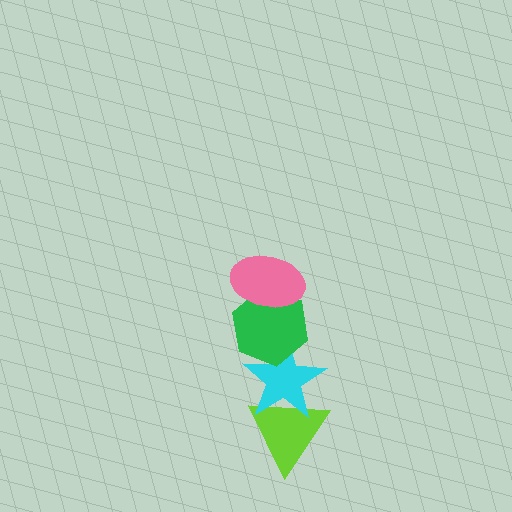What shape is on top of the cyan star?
The green hexagon is on top of the cyan star.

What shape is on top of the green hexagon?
The pink ellipse is on top of the green hexagon.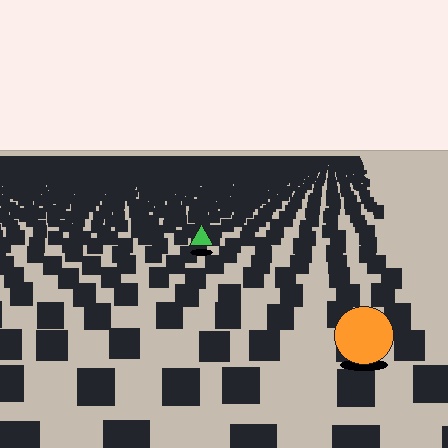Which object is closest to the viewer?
The orange circle is closest. The texture marks near it are larger and more spread out.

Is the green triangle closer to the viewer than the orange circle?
No. The orange circle is closer — you can tell from the texture gradient: the ground texture is coarser near it.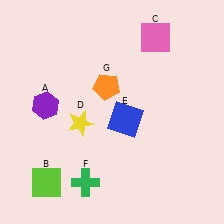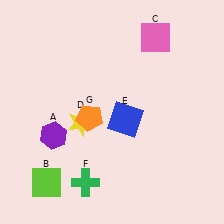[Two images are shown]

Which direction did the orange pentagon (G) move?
The orange pentagon (G) moved down.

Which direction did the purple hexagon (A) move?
The purple hexagon (A) moved down.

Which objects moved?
The objects that moved are: the purple hexagon (A), the orange pentagon (G).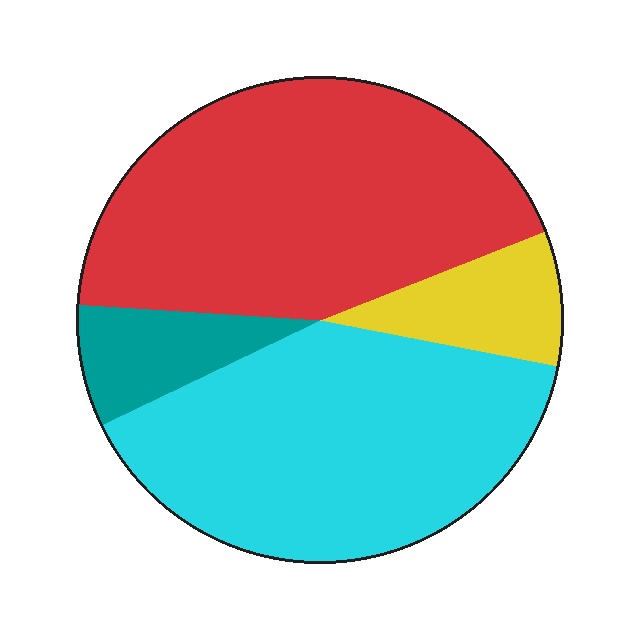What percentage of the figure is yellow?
Yellow takes up about one tenth (1/10) of the figure.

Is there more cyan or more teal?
Cyan.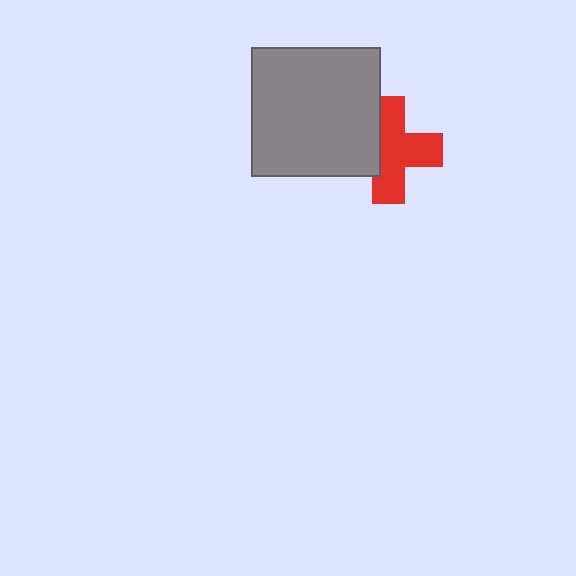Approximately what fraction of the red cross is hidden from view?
Roughly 34% of the red cross is hidden behind the gray square.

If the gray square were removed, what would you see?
You would see the complete red cross.